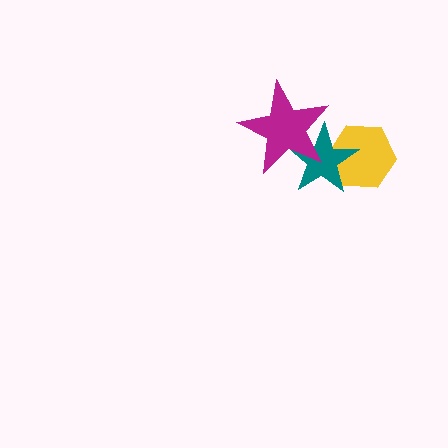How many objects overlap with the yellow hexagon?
1 object overlaps with the yellow hexagon.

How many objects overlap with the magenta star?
1 object overlaps with the magenta star.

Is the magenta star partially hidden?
No, no other shape covers it.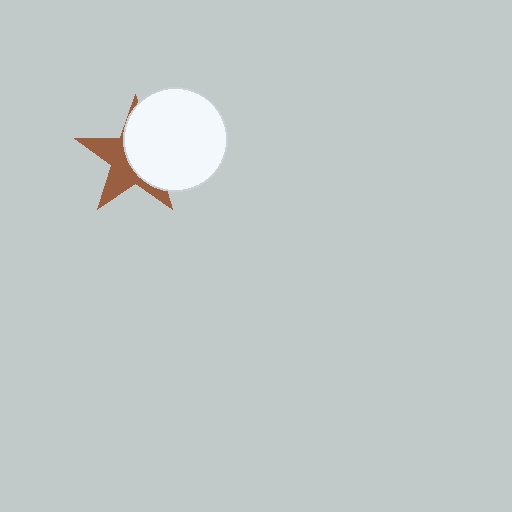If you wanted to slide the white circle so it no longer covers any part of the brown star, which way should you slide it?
Slide it right — that is the most direct way to separate the two shapes.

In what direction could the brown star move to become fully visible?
The brown star could move left. That would shift it out from behind the white circle entirely.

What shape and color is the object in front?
The object in front is a white circle.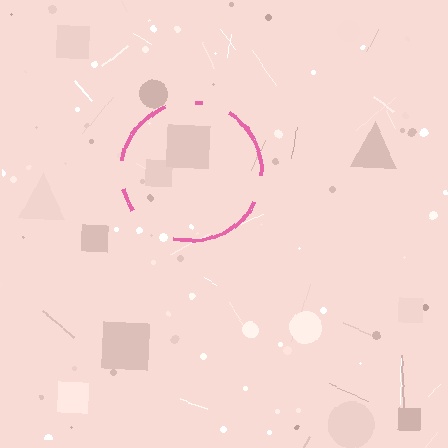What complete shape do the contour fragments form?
The contour fragments form a circle.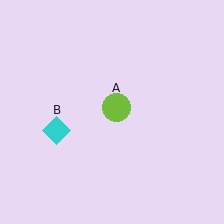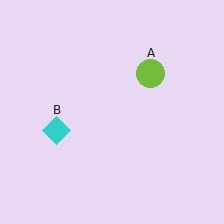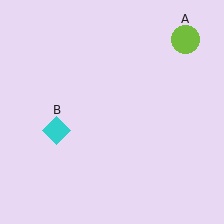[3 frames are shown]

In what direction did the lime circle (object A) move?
The lime circle (object A) moved up and to the right.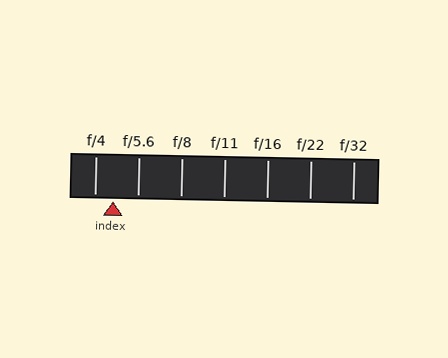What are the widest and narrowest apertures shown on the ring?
The widest aperture shown is f/4 and the narrowest is f/32.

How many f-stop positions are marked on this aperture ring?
There are 7 f-stop positions marked.